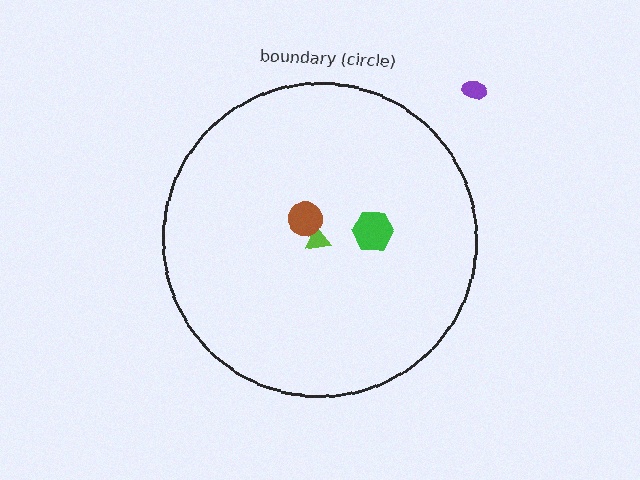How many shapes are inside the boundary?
3 inside, 1 outside.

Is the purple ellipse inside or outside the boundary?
Outside.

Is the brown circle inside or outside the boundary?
Inside.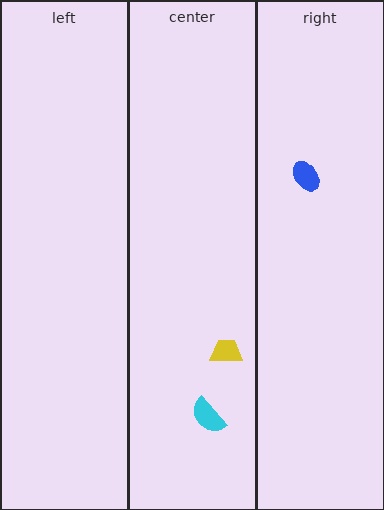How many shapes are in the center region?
2.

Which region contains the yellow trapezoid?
The center region.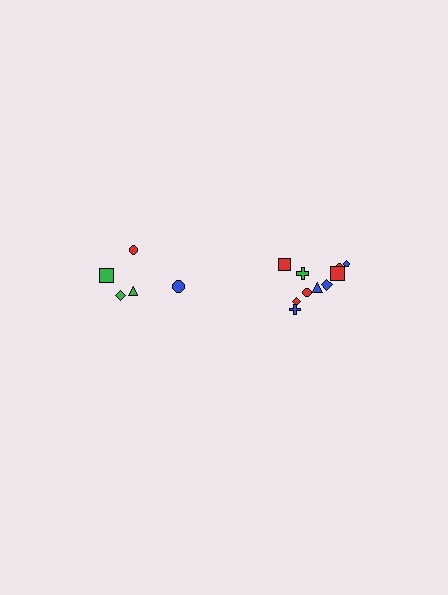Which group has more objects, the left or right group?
The right group.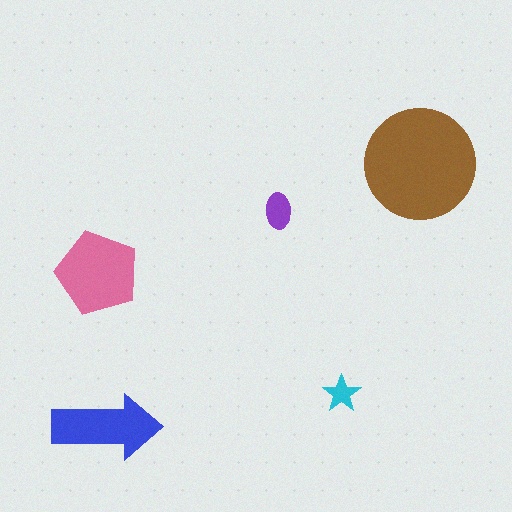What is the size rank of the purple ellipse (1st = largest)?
4th.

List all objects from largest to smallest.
The brown circle, the pink pentagon, the blue arrow, the purple ellipse, the cyan star.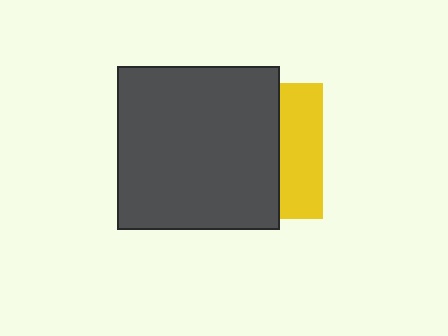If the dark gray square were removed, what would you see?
You would see the complete yellow square.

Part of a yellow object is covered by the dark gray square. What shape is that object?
It is a square.